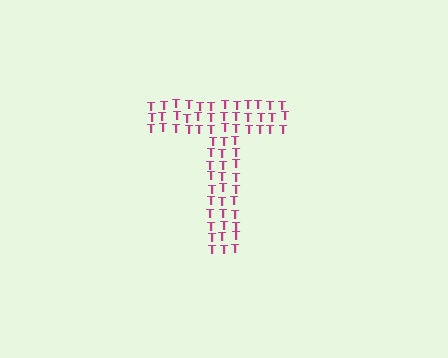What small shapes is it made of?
It is made of small letter T's.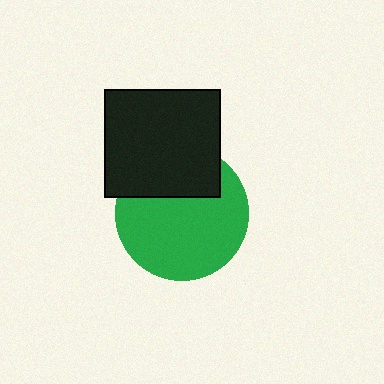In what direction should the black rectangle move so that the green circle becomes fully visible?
The black rectangle should move up. That is the shortest direction to clear the overlap and leave the green circle fully visible.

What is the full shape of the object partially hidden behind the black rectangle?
The partially hidden object is a green circle.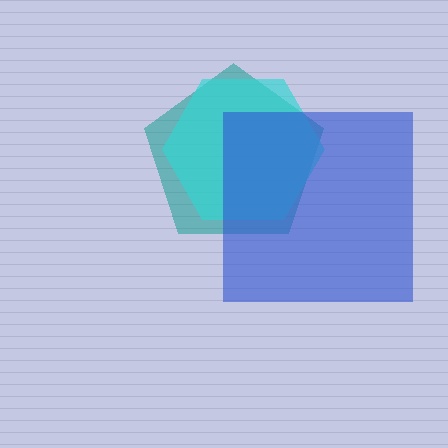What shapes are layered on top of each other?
The layered shapes are: a teal pentagon, a cyan hexagon, a blue square.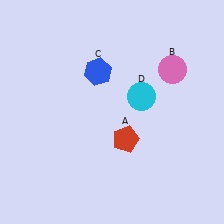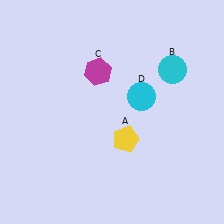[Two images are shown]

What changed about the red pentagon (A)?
In Image 1, A is red. In Image 2, it changed to yellow.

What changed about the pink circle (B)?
In Image 1, B is pink. In Image 2, it changed to cyan.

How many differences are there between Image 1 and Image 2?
There are 3 differences between the two images.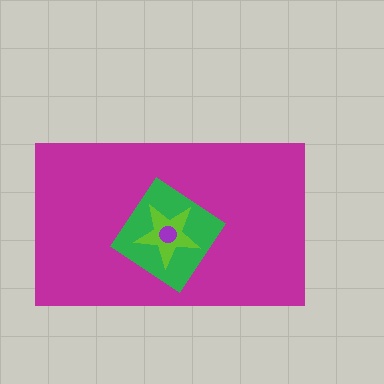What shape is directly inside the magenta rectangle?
The green diamond.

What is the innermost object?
The purple circle.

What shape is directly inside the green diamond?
The lime star.